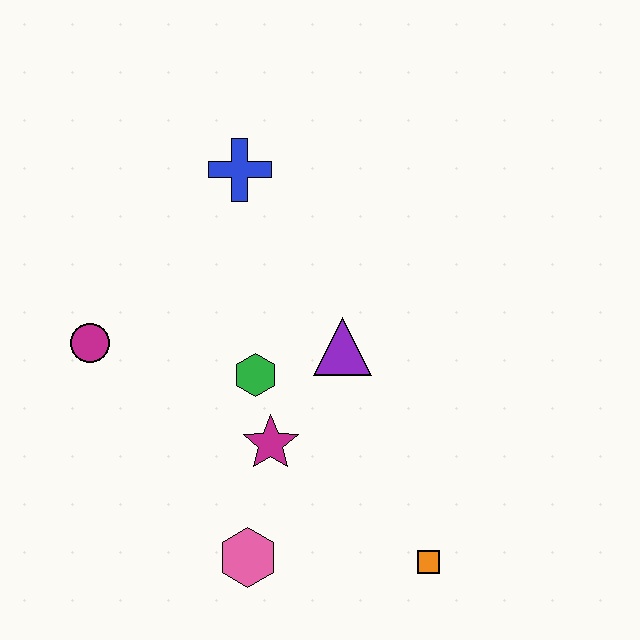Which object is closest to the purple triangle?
The green hexagon is closest to the purple triangle.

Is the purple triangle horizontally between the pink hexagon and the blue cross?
No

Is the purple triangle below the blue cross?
Yes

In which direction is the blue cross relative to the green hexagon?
The blue cross is above the green hexagon.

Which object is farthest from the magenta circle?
The orange square is farthest from the magenta circle.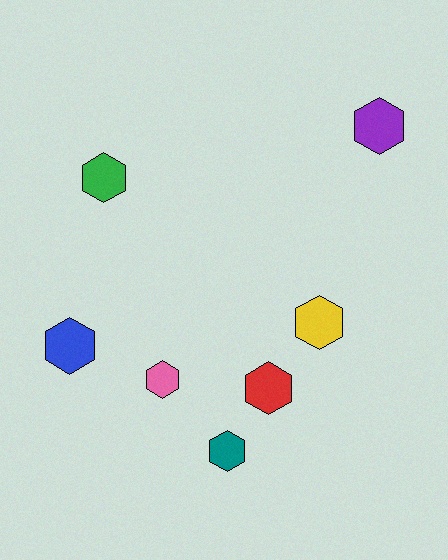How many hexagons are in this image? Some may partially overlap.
There are 7 hexagons.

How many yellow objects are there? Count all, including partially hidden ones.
There is 1 yellow object.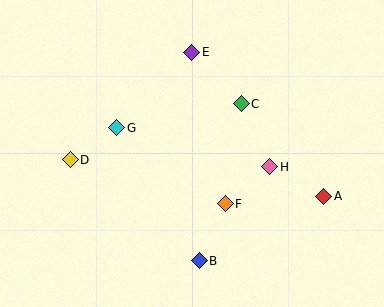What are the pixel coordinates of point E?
Point E is at (192, 52).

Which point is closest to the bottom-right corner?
Point A is closest to the bottom-right corner.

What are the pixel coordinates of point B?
Point B is at (199, 261).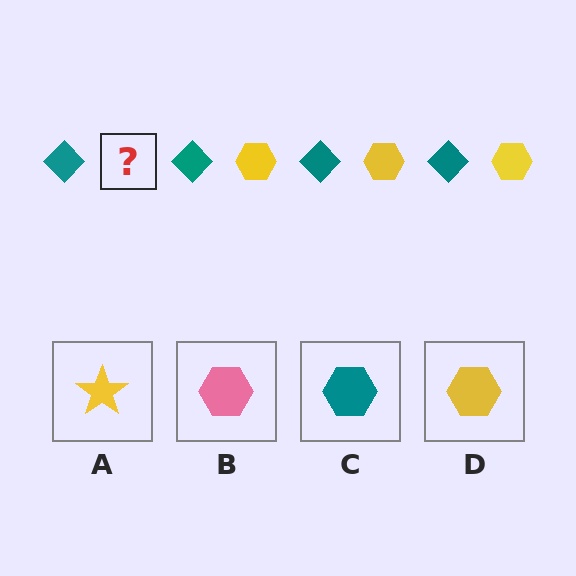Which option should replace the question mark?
Option D.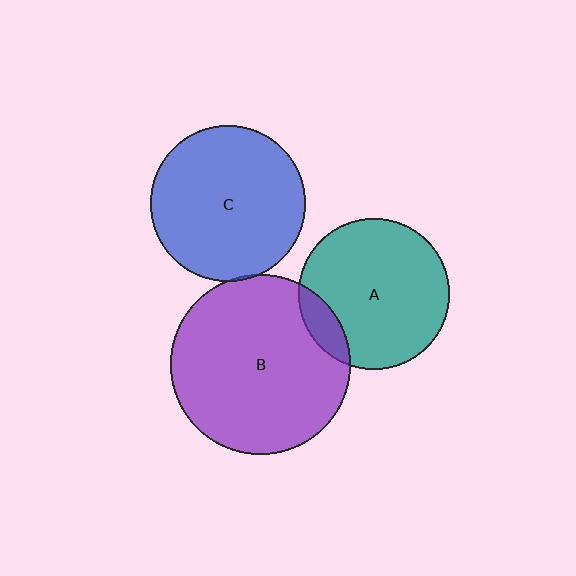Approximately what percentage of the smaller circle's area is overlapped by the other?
Approximately 10%.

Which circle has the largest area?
Circle B (purple).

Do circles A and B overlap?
Yes.